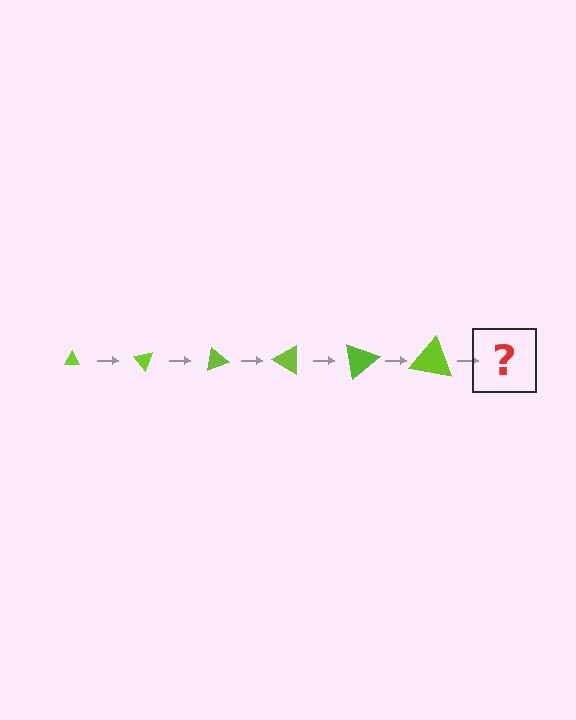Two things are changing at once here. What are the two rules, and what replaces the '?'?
The two rules are that the triangle grows larger each step and it rotates 50 degrees each step. The '?' should be a triangle, larger than the previous one and rotated 300 degrees from the start.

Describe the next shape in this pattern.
It should be a triangle, larger than the previous one and rotated 300 degrees from the start.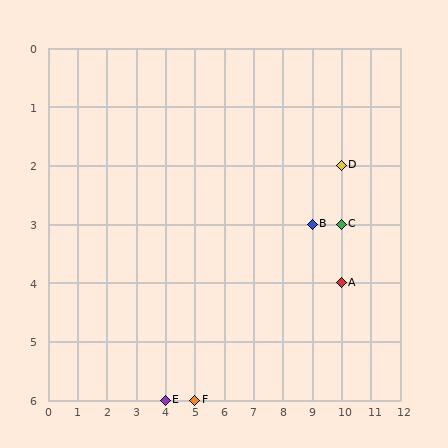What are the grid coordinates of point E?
Point E is at grid coordinates (4, 6).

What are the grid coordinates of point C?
Point C is at grid coordinates (10, 3).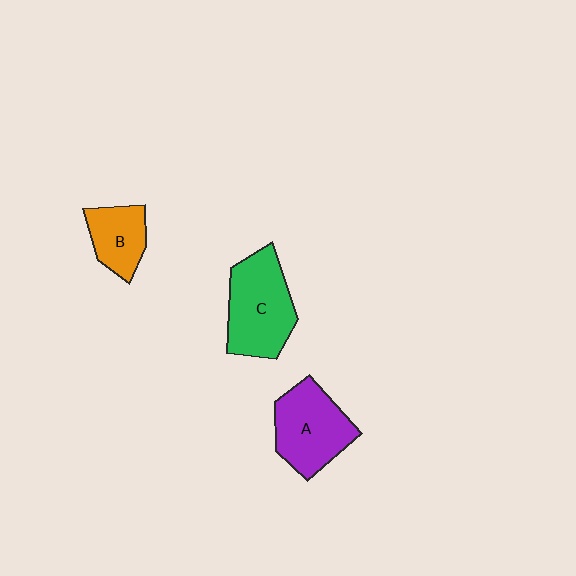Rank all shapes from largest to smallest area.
From largest to smallest: C (green), A (purple), B (orange).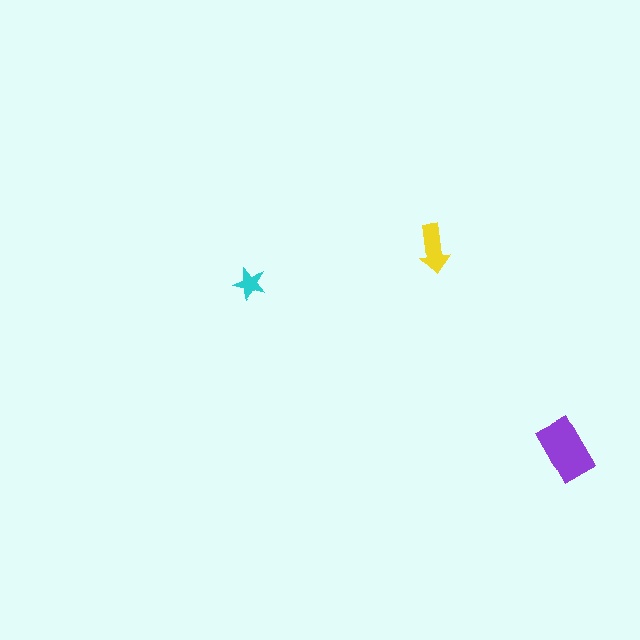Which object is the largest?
The purple rectangle.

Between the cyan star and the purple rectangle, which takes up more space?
The purple rectangle.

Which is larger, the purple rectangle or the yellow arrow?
The purple rectangle.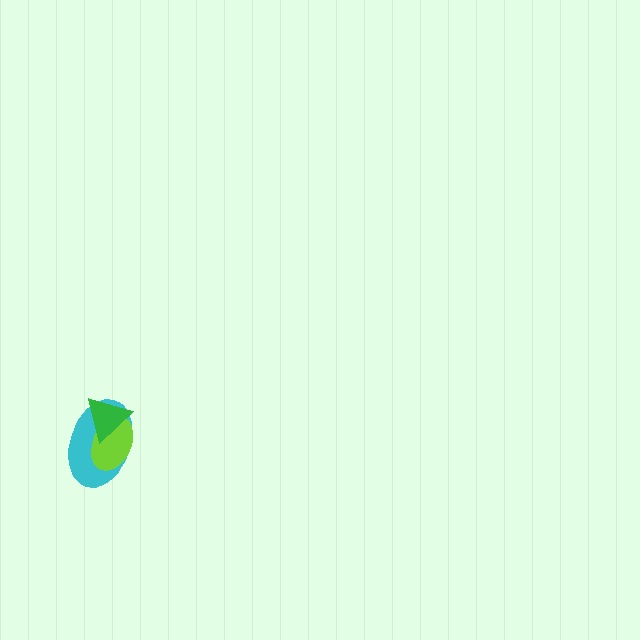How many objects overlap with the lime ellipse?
2 objects overlap with the lime ellipse.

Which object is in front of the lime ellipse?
The green triangle is in front of the lime ellipse.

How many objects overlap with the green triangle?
2 objects overlap with the green triangle.